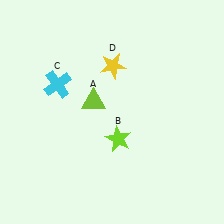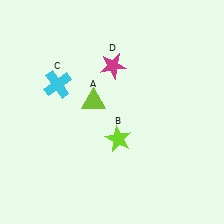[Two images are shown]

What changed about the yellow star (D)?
In Image 1, D is yellow. In Image 2, it changed to magenta.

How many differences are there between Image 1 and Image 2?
There is 1 difference between the two images.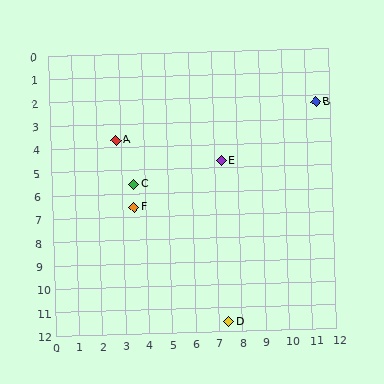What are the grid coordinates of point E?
Point E is at approximately (7.3, 4.7).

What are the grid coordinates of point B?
Point B is at approximately (11.4, 2.3).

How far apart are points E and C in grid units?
Points E and C are about 3.9 grid units apart.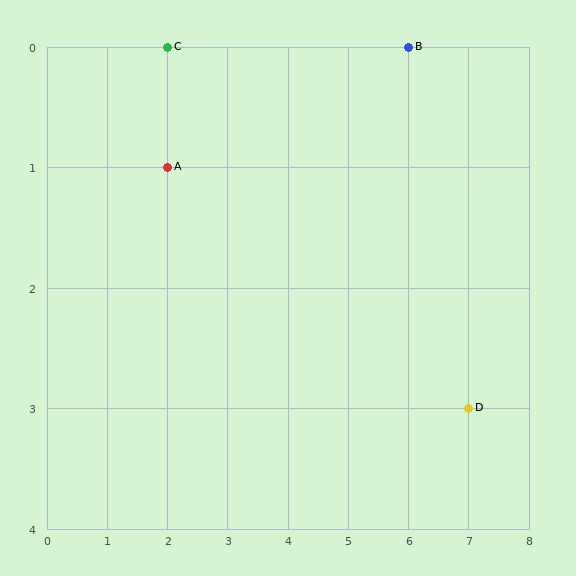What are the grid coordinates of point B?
Point B is at grid coordinates (6, 0).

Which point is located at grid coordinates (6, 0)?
Point B is at (6, 0).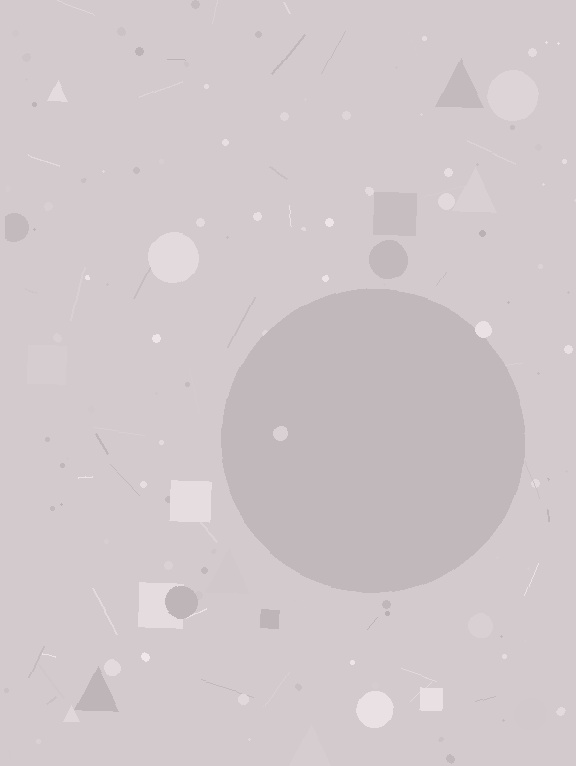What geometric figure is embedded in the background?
A circle is embedded in the background.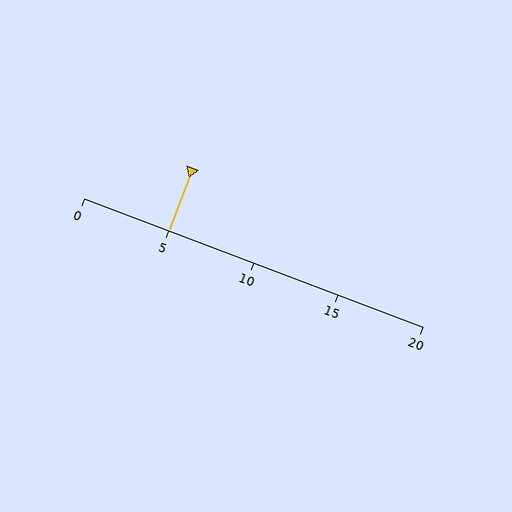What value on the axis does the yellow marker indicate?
The marker indicates approximately 5.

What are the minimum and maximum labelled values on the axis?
The axis runs from 0 to 20.